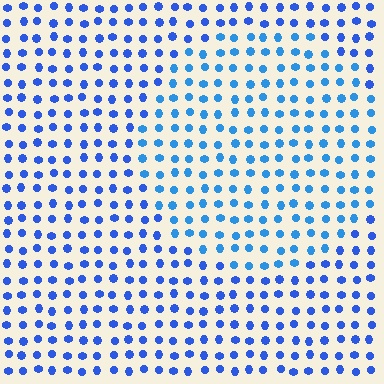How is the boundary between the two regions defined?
The boundary is defined purely by a slight shift in hue (about 20 degrees). Spacing, size, and orientation are identical on both sides.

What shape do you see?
I see a circle.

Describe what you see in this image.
The image is filled with small blue elements in a uniform arrangement. A circle-shaped region is visible where the elements are tinted to a slightly different hue, forming a subtle color boundary.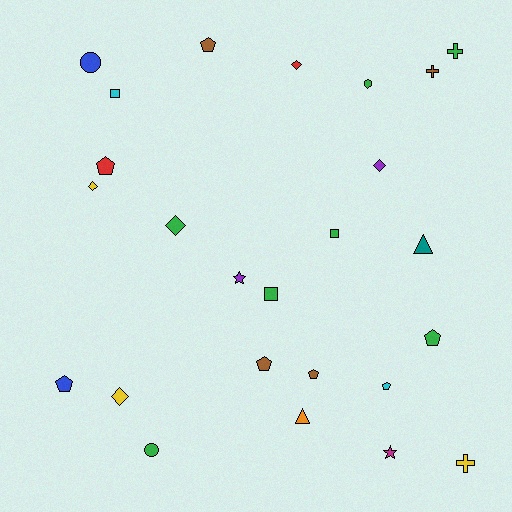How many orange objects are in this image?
There is 1 orange object.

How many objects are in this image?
There are 25 objects.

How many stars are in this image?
There are 2 stars.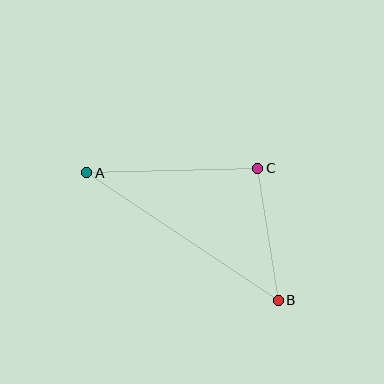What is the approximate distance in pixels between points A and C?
The distance between A and C is approximately 171 pixels.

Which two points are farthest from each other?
Points A and B are farthest from each other.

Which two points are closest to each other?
Points B and C are closest to each other.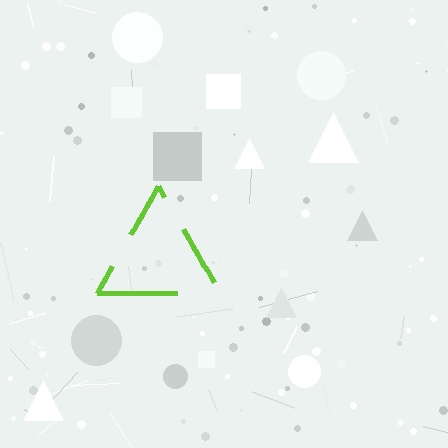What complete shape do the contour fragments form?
The contour fragments form a triangle.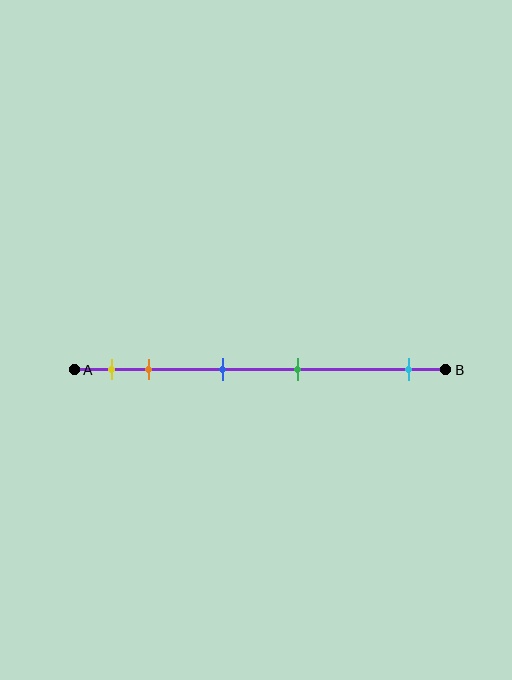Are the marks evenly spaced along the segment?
No, the marks are not evenly spaced.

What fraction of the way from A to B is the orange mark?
The orange mark is approximately 20% (0.2) of the way from A to B.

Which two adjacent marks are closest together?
The yellow and orange marks are the closest adjacent pair.